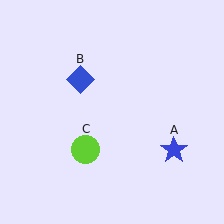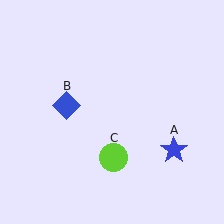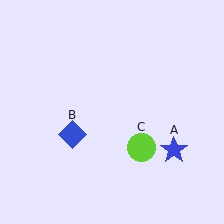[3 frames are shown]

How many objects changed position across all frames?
2 objects changed position: blue diamond (object B), lime circle (object C).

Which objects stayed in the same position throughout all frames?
Blue star (object A) remained stationary.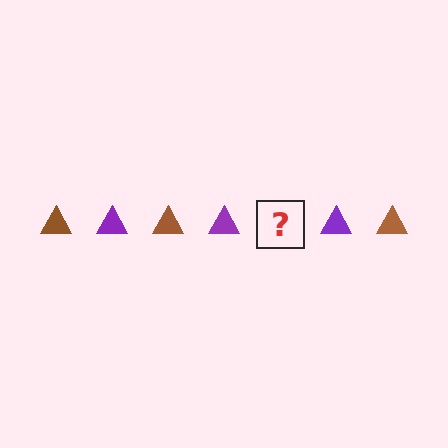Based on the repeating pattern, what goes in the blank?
The blank should be a brown triangle.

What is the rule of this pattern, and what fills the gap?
The rule is that the pattern cycles through brown, purple triangles. The gap should be filled with a brown triangle.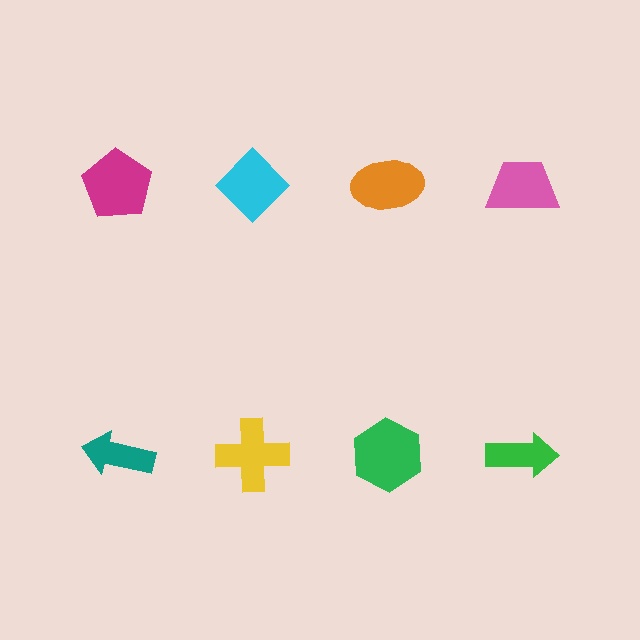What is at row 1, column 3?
An orange ellipse.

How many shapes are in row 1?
4 shapes.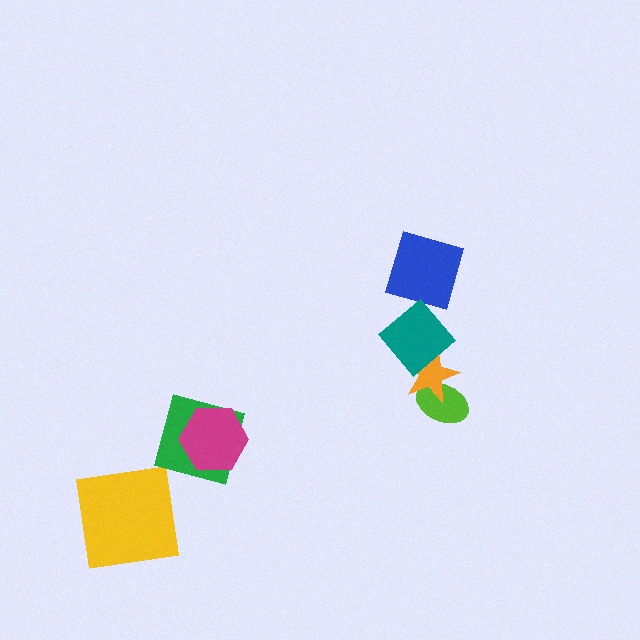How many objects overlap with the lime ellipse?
1 object overlaps with the lime ellipse.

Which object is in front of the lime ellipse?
The orange star is in front of the lime ellipse.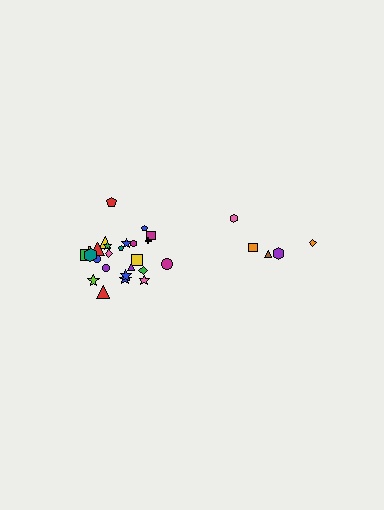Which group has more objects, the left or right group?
The left group.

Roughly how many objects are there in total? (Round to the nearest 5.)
Roughly 30 objects in total.